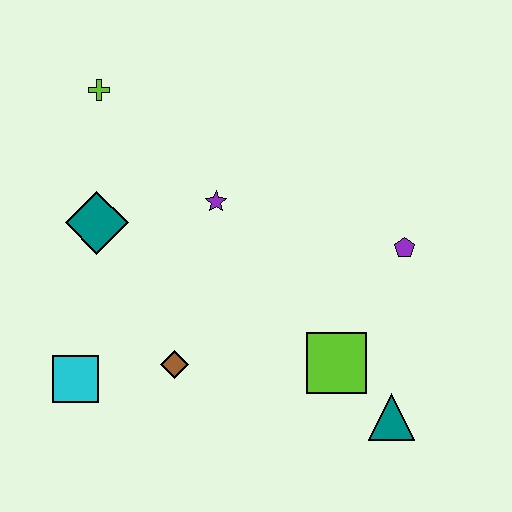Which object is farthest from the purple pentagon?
The cyan square is farthest from the purple pentagon.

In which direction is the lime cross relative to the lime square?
The lime cross is above the lime square.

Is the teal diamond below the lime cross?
Yes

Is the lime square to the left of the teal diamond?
No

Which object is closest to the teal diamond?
The purple star is closest to the teal diamond.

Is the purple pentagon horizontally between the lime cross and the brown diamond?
No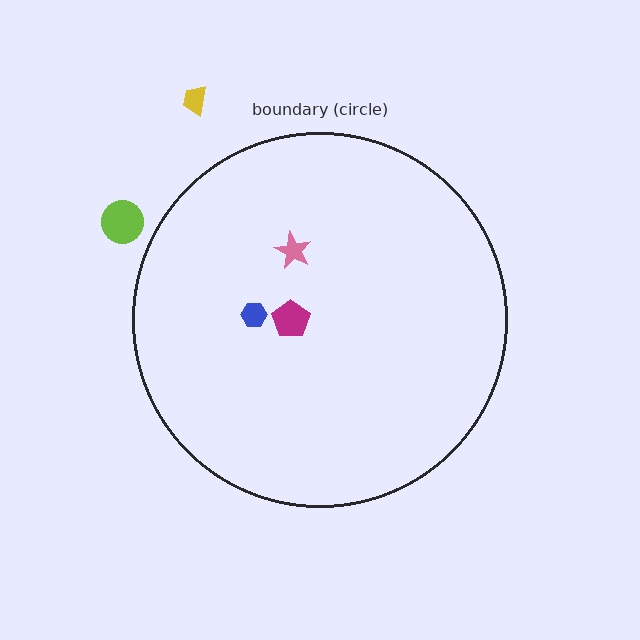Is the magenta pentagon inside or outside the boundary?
Inside.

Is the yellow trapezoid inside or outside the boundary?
Outside.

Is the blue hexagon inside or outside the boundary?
Inside.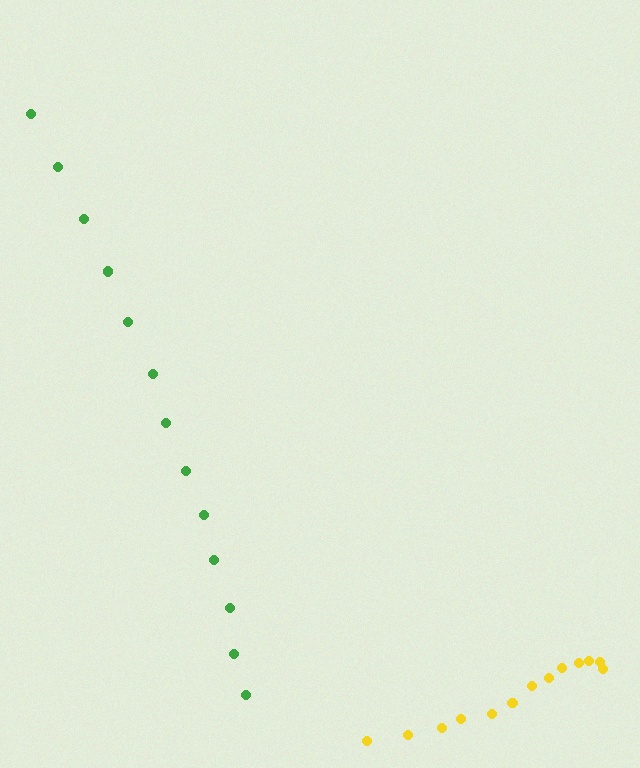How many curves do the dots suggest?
There are 2 distinct paths.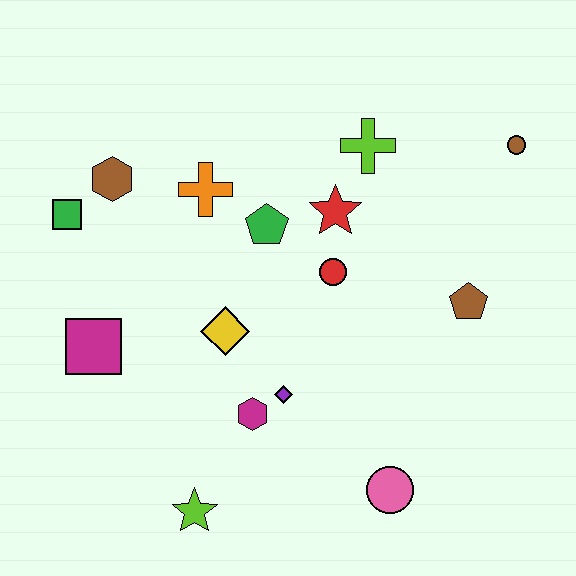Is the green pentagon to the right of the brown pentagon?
No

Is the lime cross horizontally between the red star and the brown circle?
Yes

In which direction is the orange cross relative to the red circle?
The orange cross is to the left of the red circle.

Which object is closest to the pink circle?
The purple diamond is closest to the pink circle.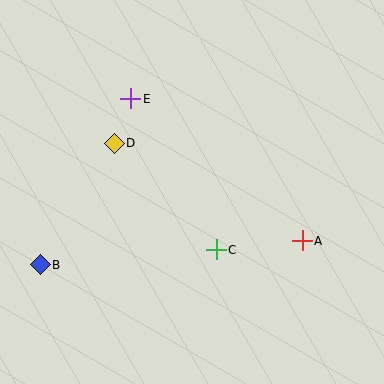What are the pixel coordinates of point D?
Point D is at (114, 143).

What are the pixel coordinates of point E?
Point E is at (130, 99).